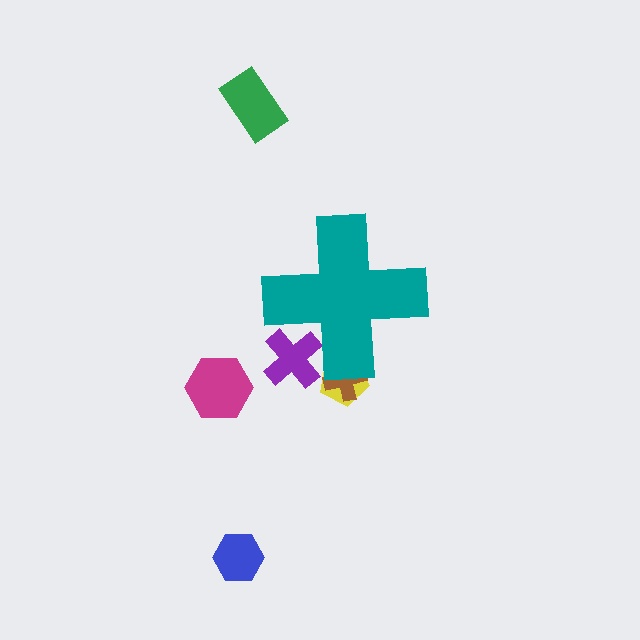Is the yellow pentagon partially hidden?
Yes, the yellow pentagon is partially hidden behind the teal cross.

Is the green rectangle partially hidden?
No, the green rectangle is fully visible.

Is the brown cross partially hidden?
Yes, the brown cross is partially hidden behind the teal cross.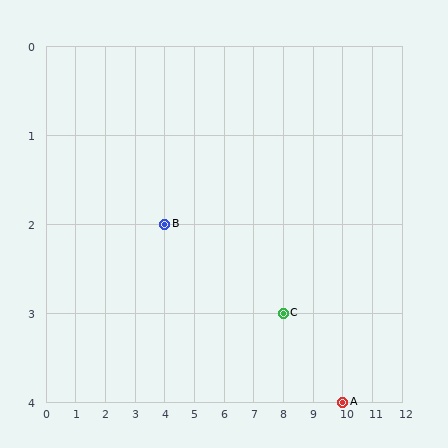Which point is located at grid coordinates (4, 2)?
Point B is at (4, 2).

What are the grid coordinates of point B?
Point B is at grid coordinates (4, 2).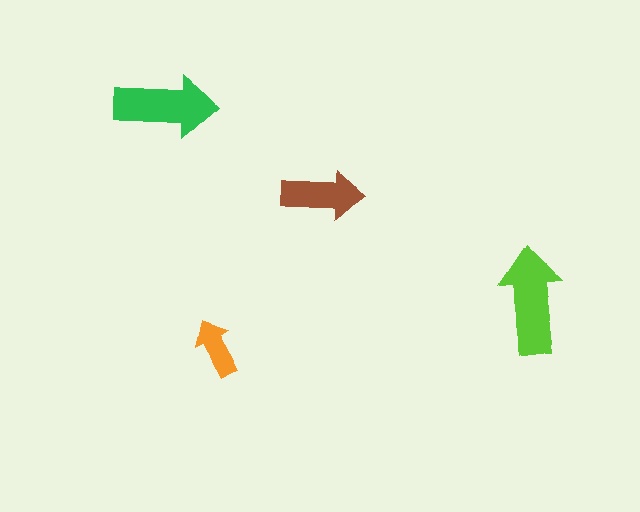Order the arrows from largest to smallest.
the lime one, the green one, the brown one, the orange one.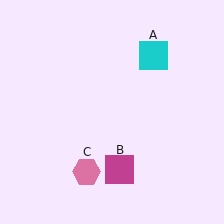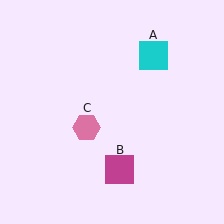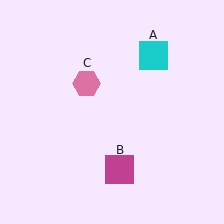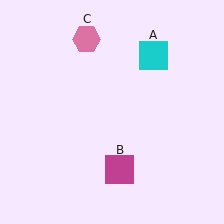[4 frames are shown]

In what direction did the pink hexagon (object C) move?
The pink hexagon (object C) moved up.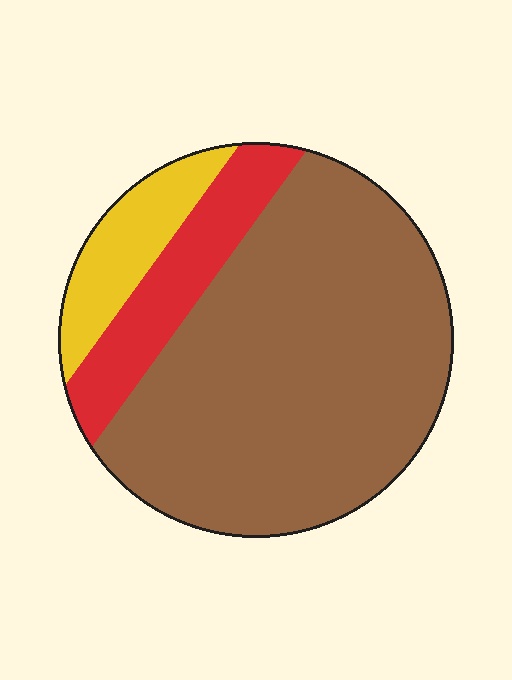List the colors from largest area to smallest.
From largest to smallest: brown, red, yellow.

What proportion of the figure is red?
Red covers about 15% of the figure.